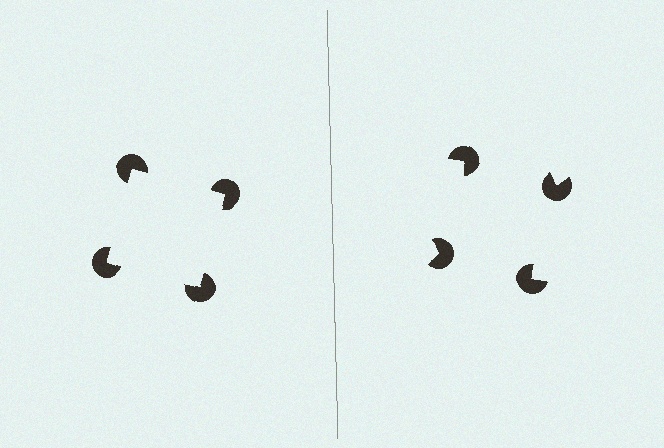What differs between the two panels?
The pac-man discs are positioned identically on both sides; only the wedge orientations differ. On the left they align to a square; on the right they are misaligned.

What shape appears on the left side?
An illusory square.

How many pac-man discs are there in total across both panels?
8 — 4 on each side.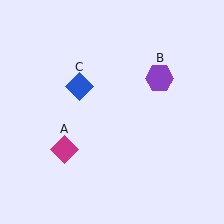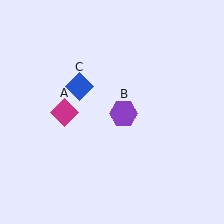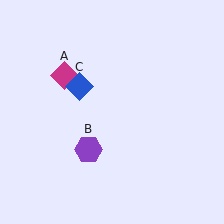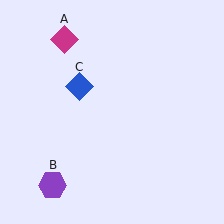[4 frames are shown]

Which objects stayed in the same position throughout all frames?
Blue diamond (object C) remained stationary.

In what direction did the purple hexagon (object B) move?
The purple hexagon (object B) moved down and to the left.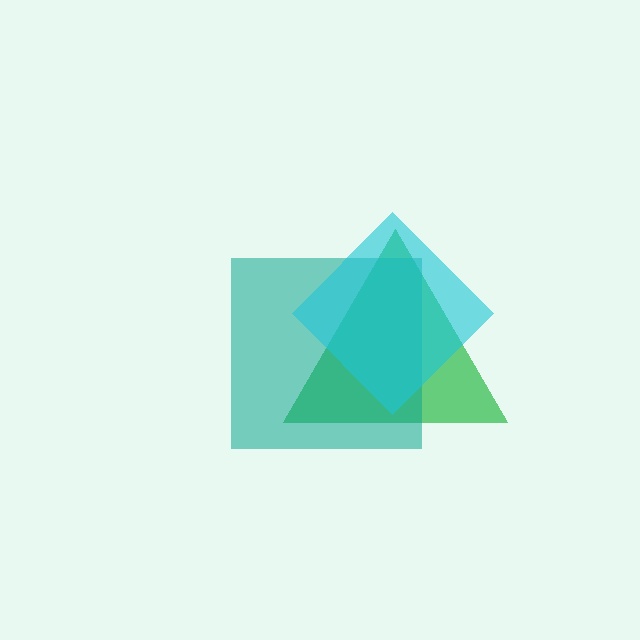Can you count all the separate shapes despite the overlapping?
Yes, there are 3 separate shapes.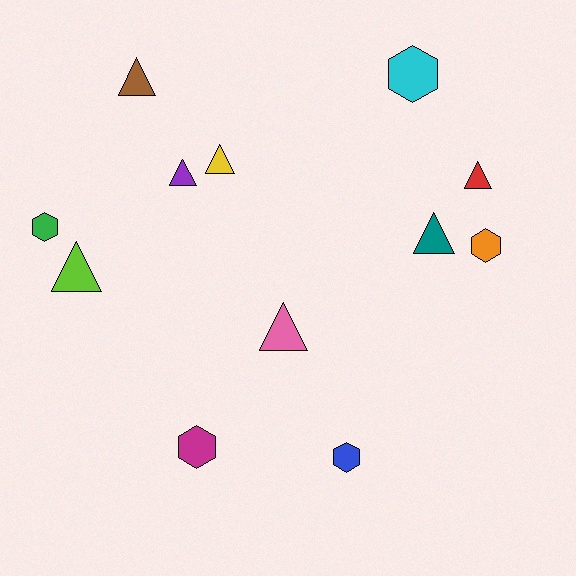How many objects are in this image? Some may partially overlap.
There are 12 objects.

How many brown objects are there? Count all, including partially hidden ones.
There is 1 brown object.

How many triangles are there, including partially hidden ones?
There are 7 triangles.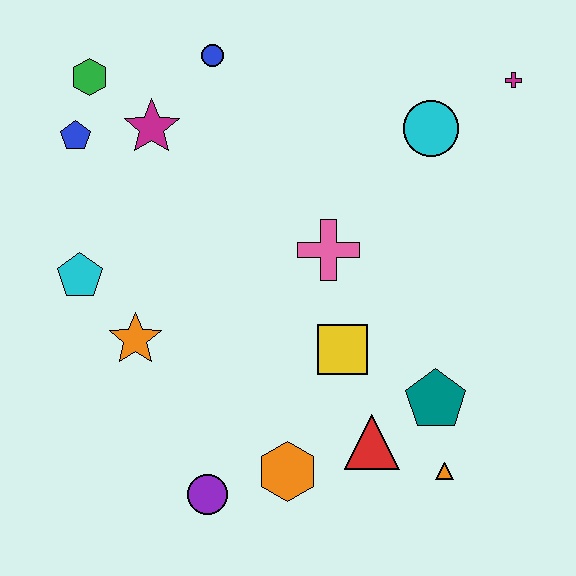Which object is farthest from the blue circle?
The orange triangle is farthest from the blue circle.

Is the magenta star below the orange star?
No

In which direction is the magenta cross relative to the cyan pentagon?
The magenta cross is to the right of the cyan pentagon.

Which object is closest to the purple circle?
The orange hexagon is closest to the purple circle.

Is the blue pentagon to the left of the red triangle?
Yes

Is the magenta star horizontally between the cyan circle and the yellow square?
No